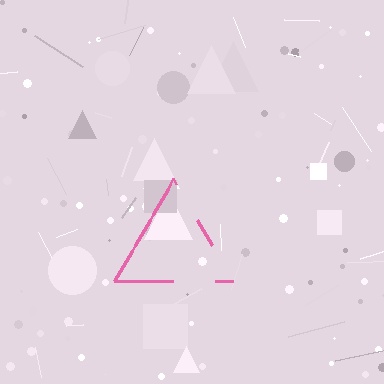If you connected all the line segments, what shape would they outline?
They would outline a triangle.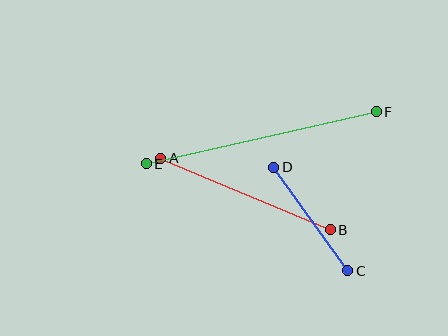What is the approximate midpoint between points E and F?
The midpoint is at approximately (261, 138) pixels.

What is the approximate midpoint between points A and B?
The midpoint is at approximately (245, 194) pixels.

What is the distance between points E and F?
The distance is approximately 236 pixels.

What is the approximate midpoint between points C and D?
The midpoint is at approximately (311, 219) pixels.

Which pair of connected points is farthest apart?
Points E and F are farthest apart.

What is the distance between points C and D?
The distance is approximately 127 pixels.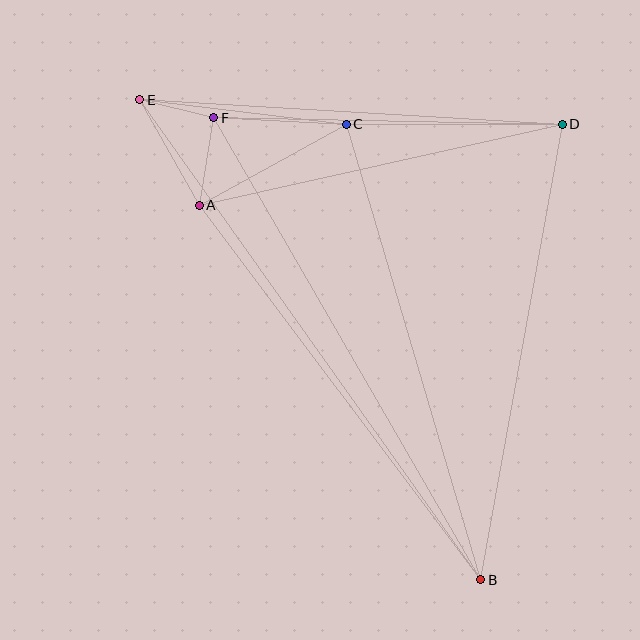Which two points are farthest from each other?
Points B and E are farthest from each other.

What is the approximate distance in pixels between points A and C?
The distance between A and C is approximately 168 pixels.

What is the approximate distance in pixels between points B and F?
The distance between B and F is approximately 534 pixels.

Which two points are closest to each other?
Points E and F are closest to each other.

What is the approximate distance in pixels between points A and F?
The distance between A and F is approximately 89 pixels.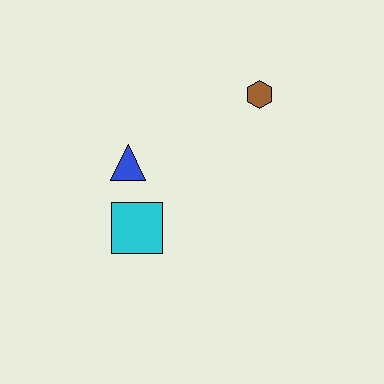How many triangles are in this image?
There is 1 triangle.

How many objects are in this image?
There are 3 objects.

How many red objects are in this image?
There are no red objects.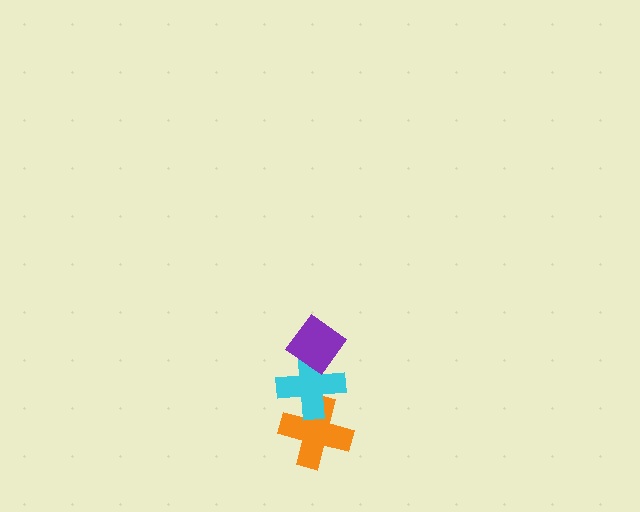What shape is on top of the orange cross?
The cyan cross is on top of the orange cross.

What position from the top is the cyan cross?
The cyan cross is 2nd from the top.